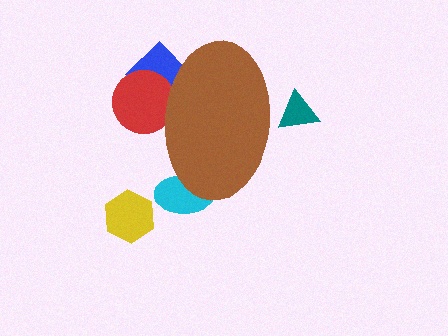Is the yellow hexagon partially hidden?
No, the yellow hexagon is fully visible.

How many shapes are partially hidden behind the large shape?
4 shapes are partially hidden.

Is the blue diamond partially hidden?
Yes, the blue diamond is partially hidden behind the brown ellipse.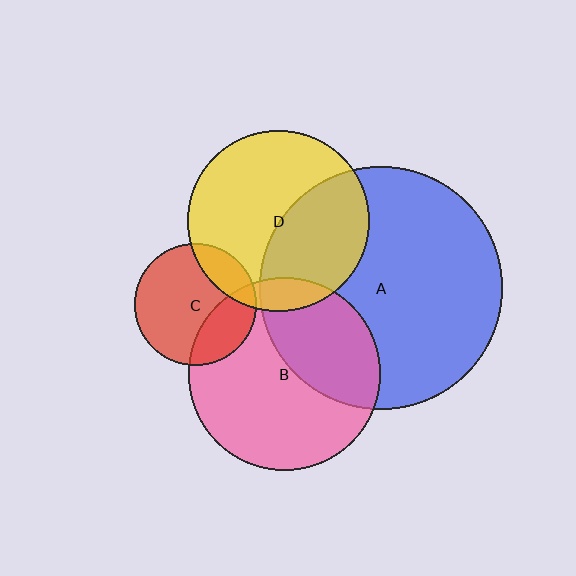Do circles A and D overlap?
Yes.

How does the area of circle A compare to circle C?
Approximately 4.0 times.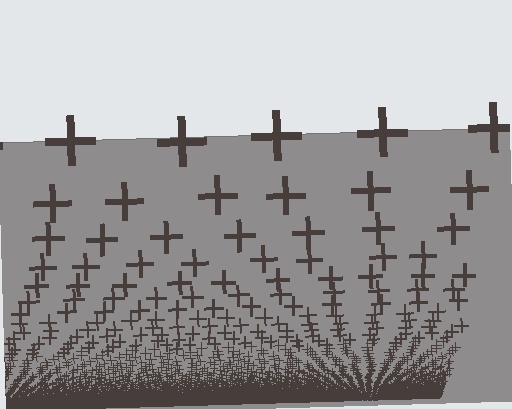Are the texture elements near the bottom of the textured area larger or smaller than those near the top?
Smaller. The gradient is inverted — elements near the bottom are smaller and denser.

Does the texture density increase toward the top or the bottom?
Density increases toward the bottom.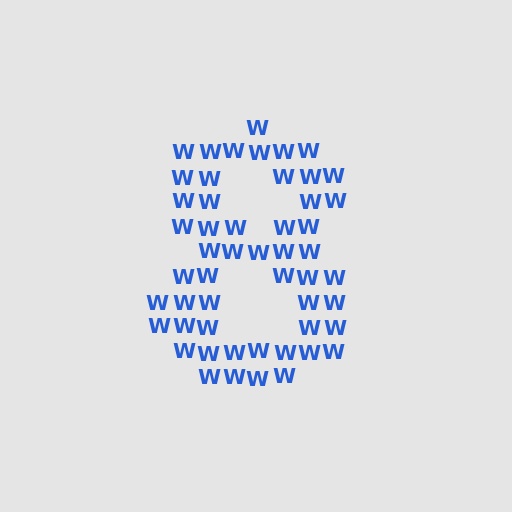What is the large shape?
The large shape is the digit 8.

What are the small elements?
The small elements are letter W's.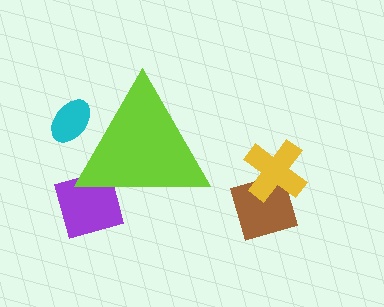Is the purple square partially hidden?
Yes, the purple square is partially hidden behind the lime triangle.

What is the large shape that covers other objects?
A lime triangle.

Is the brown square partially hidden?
No, the brown square is fully visible.